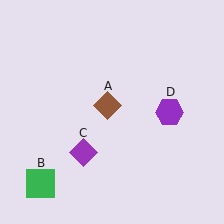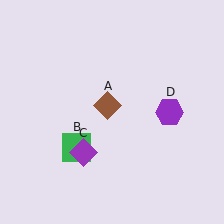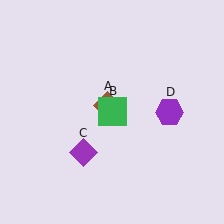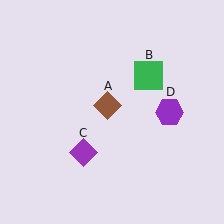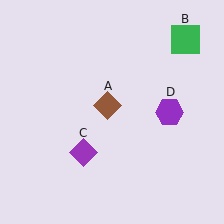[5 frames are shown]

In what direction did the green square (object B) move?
The green square (object B) moved up and to the right.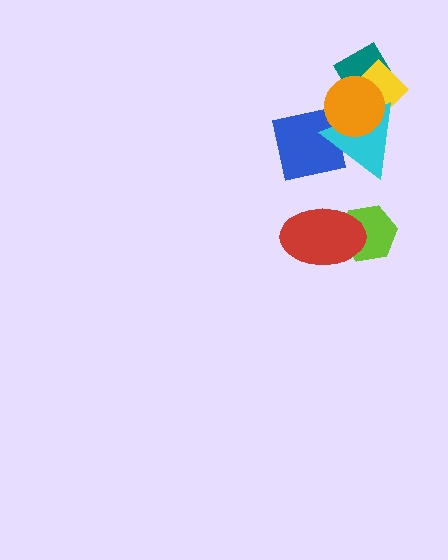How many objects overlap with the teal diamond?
3 objects overlap with the teal diamond.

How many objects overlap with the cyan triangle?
4 objects overlap with the cyan triangle.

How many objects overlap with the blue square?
2 objects overlap with the blue square.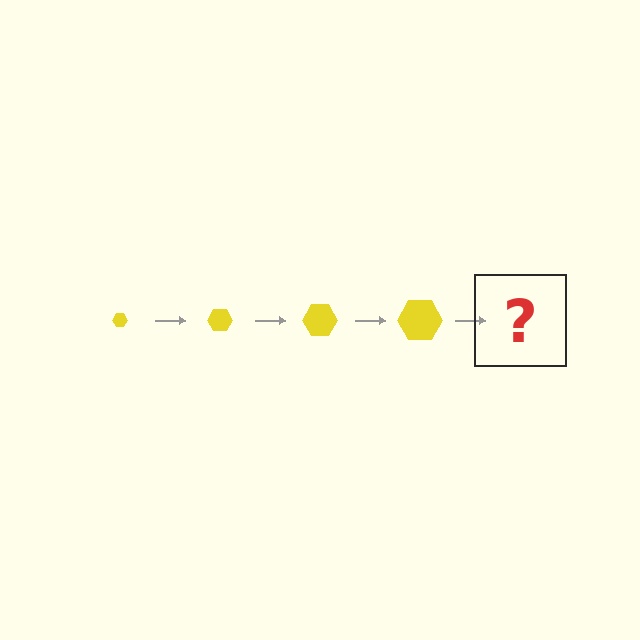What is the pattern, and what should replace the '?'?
The pattern is that the hexagon gets progressively larger each step. The '?' should be a yellow hexagon, larger than the previous one.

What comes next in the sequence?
The next element should be a yellow hexagon, larger than the previous one.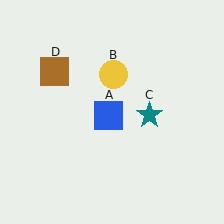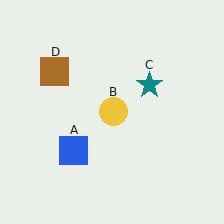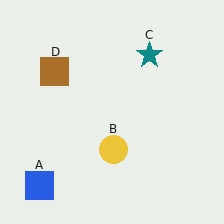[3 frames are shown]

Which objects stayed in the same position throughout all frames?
Brown square (object D) remained stationary.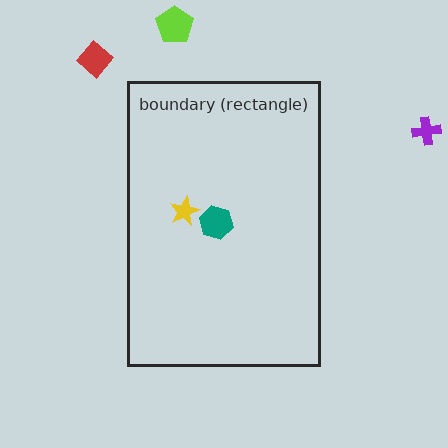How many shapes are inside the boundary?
2 inside, 3 outside.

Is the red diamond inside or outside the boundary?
Outside.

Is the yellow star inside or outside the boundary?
Inside.